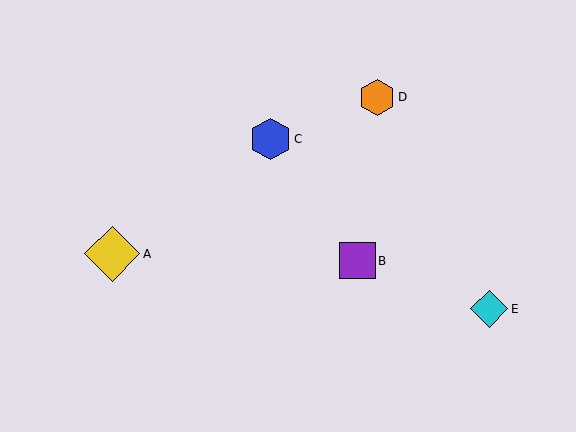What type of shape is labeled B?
Shape B is a purple square.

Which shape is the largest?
The yellow diamond (labeled A) is the largest.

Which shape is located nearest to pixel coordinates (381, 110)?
The orange hexagon (labeled D) at (377, 97) is nearest to that location.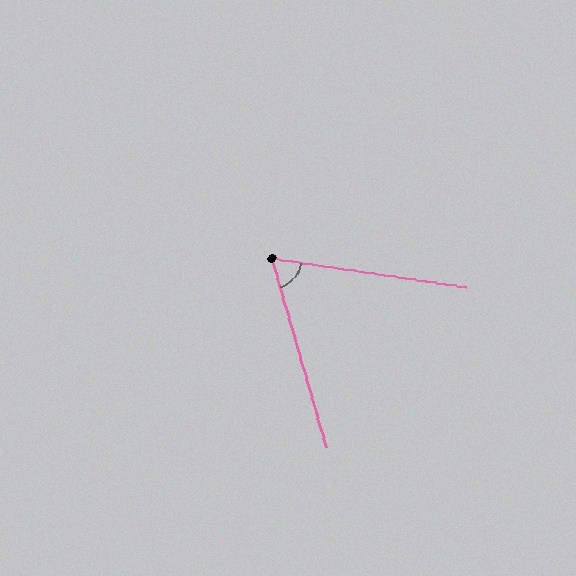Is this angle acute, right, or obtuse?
It is acute.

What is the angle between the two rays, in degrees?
Approximately 66 degrees.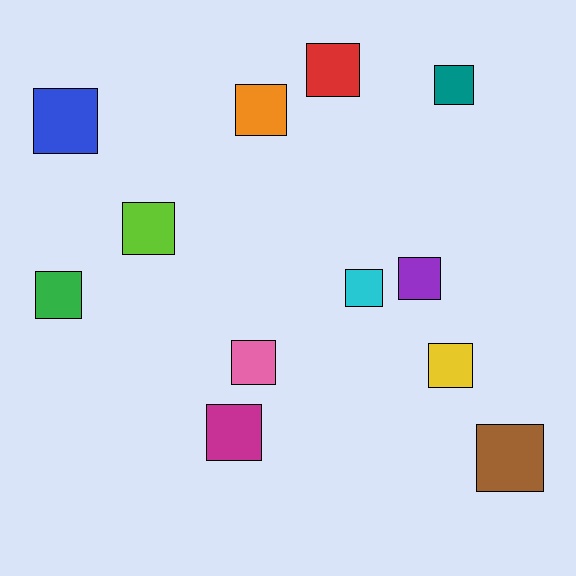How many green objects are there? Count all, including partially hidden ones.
There is 1 green object.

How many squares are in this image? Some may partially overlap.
There are 12 squares.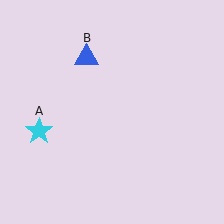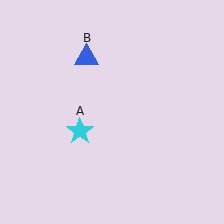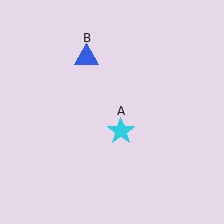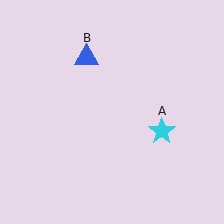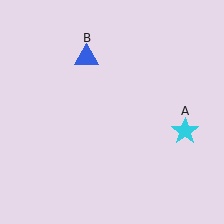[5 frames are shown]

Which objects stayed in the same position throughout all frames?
Blue triangle (object B) remained stationary.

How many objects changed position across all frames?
1 object changed position: cyan star (object A).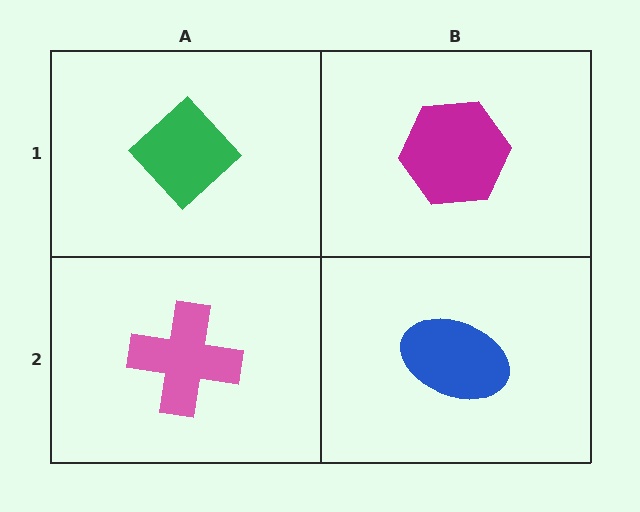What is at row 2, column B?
A blue ellipse.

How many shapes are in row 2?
2 shapes.